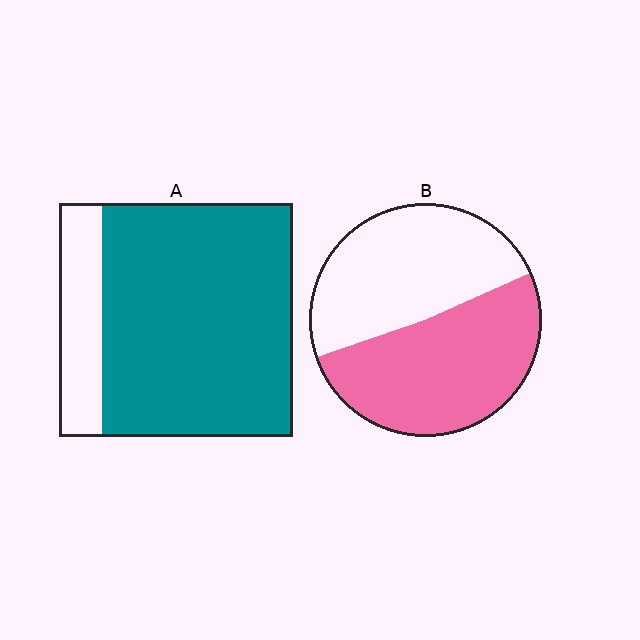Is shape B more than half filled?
Roughly half.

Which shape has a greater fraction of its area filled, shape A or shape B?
Shape A.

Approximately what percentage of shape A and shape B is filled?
A is approximately 80% and B is approximately 50%.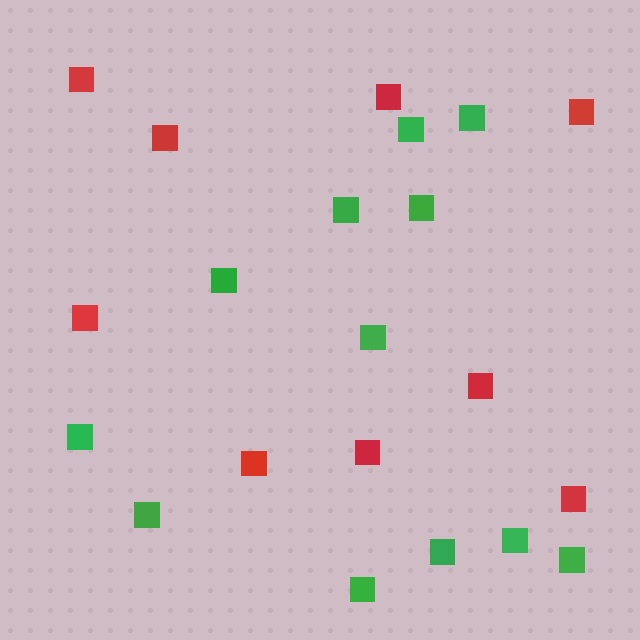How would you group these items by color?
There are 2 groups: one group of red squares (9) and one group of green squares (12).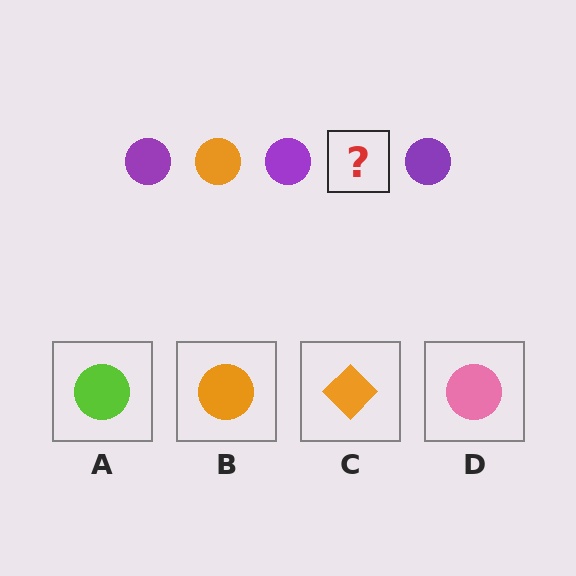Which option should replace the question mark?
Option B.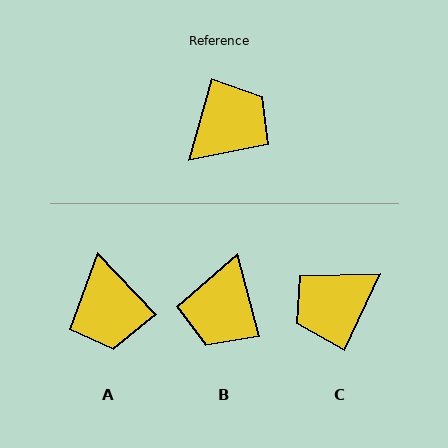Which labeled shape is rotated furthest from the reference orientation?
C, about 170 degrees away.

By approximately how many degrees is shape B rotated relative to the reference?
Approximately 151 degrees clockwise.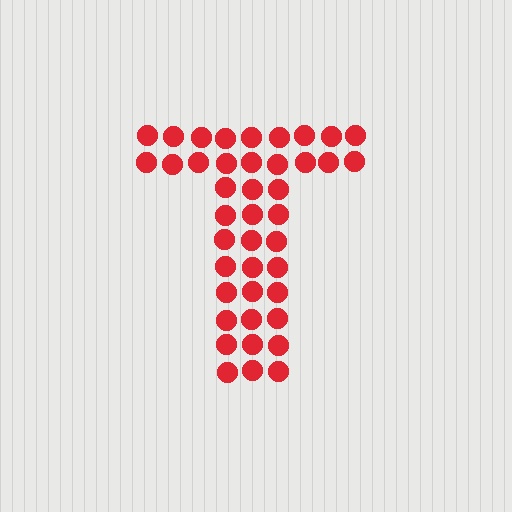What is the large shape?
The large shape is the letter T.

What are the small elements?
The small elements are circles.